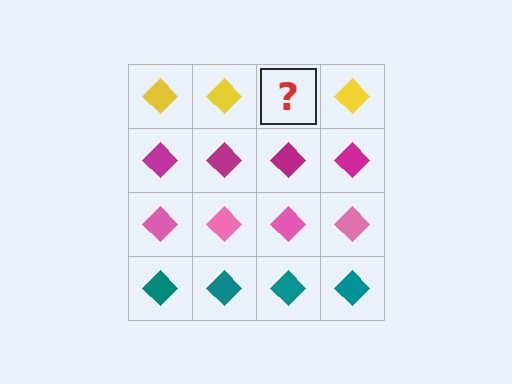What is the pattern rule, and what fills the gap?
The rule is that each row has a consistent color. The gap should be filled with a yellow diamond.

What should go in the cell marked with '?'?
The missing cell should contain a yellow diamond.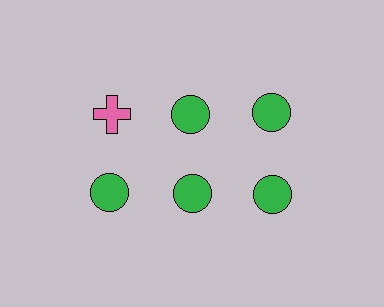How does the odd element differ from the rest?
It differs in both color (pink instead of green) and shape (cross instead of circle).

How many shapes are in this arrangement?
There are 6 shapes arranged in a grid pattern.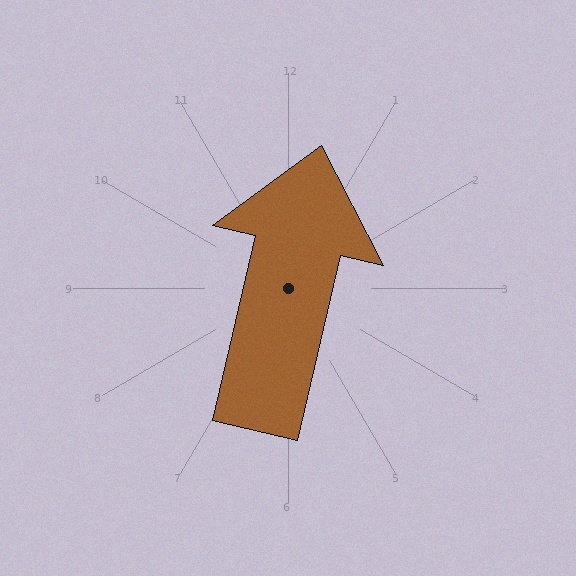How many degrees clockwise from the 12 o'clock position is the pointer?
Approximately 13 degrees.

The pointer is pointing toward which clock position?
Roughly 12 o'clock.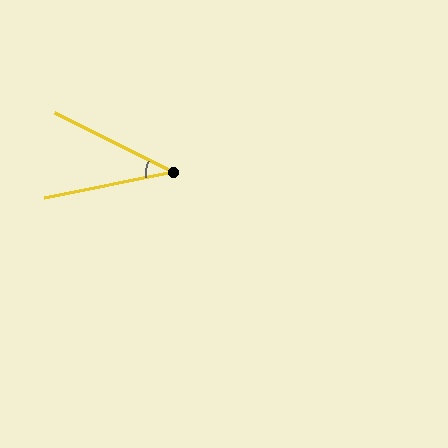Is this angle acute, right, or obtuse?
It is acute.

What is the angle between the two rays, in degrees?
Approximately 38 degrees.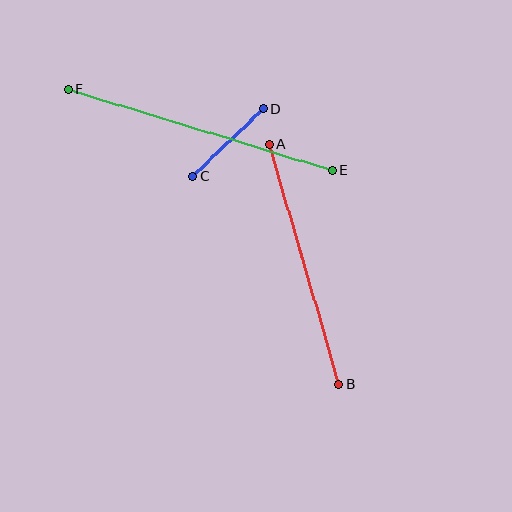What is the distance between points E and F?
The distance is approximately 276 pixels.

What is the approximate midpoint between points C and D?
The midpoint is at approximately (228, 142) pixels.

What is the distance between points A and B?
The distance is approximately 250 pixels.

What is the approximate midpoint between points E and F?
The midpoint is at approximately (200, 130) pixels.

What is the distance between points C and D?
The distance is approximately 98 pixels.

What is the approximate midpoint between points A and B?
The midpoint is at approximately (304, 264) pixels.